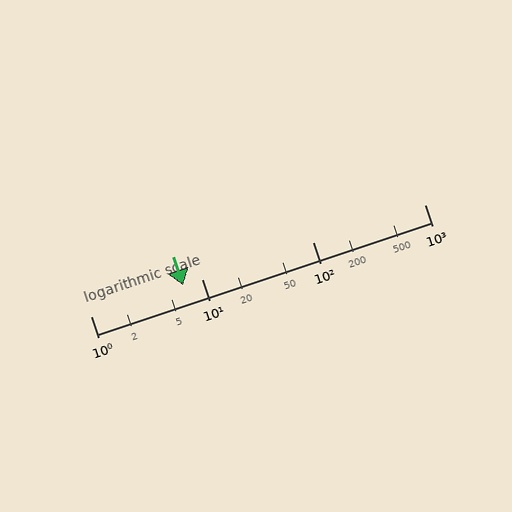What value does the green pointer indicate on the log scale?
The pointer indicates approximately 6.8.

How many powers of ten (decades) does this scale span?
The scale spans 3 decades, from 1 to 1000.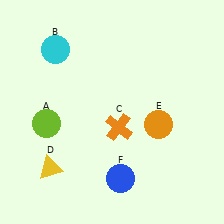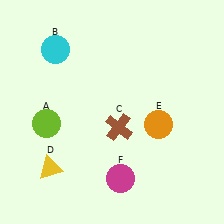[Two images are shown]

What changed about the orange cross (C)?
In Image 1, C is orange. In Image 2, it changed to brown.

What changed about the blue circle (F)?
In Image 1, F is blue. In Image 2, it changed to magenta.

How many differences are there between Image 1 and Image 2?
There are 2 differences between the two images.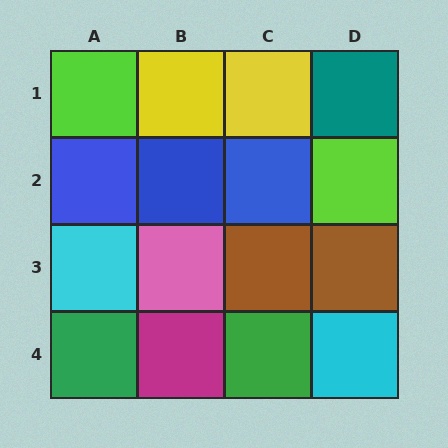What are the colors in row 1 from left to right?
Lime, yellow, yellow, teal.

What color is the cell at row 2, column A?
Blue.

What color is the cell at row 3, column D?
Brown.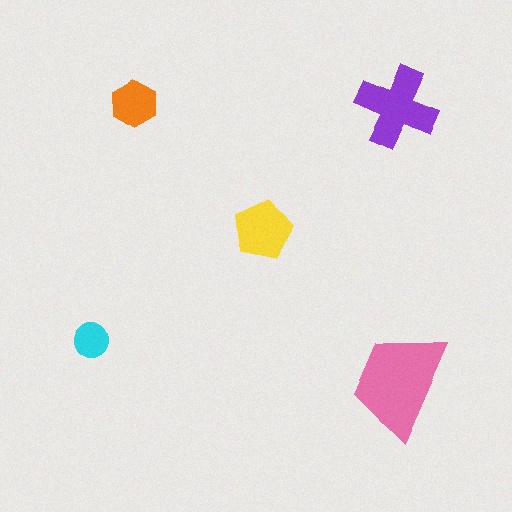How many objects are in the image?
There are 5 objects in the image.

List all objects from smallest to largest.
The cyan circle, the orange hexagon, the yellow pentagon, the purple cross, the pink trapezoid.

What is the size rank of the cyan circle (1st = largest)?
5th.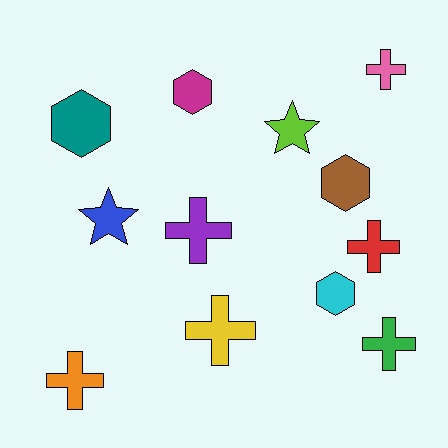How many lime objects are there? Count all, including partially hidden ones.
There is 1 lime object.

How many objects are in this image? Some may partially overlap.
There are 12 objects.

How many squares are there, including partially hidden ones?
There are no squares.